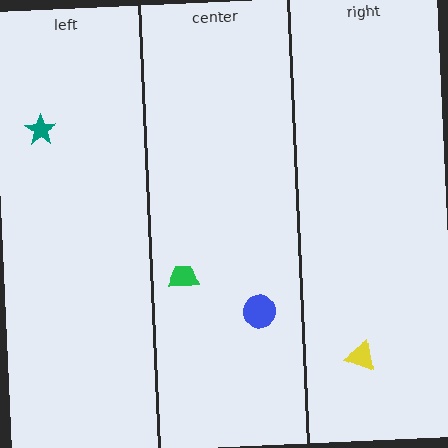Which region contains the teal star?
The left region.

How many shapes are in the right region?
1.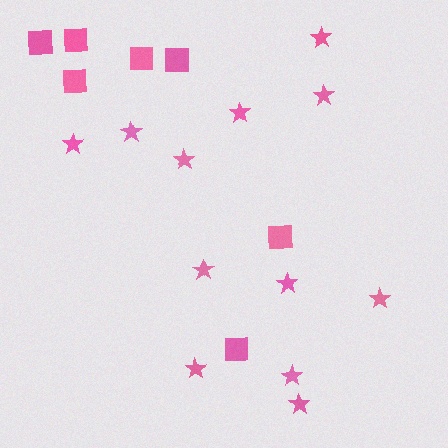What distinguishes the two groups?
There are 2 groups: one group of stars (12) and one group of squares (7).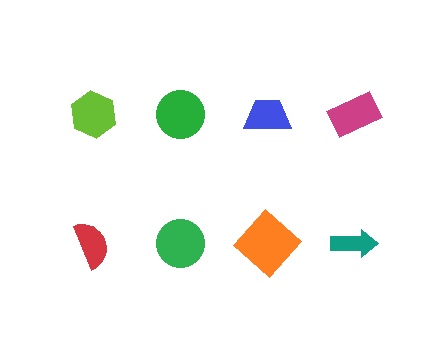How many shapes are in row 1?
4 shapes.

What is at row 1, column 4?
A magenta rectangle.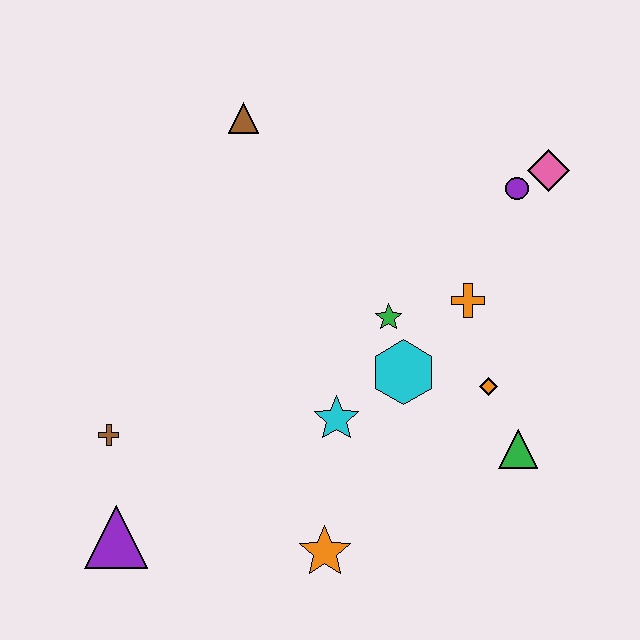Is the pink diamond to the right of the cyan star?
Yes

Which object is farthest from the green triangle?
The brown triangle is farthest from the green triangle.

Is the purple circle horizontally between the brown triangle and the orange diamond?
No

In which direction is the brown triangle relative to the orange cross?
The brown triangle is to the left of the orange cross.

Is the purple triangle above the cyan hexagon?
No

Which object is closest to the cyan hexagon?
The green star is closest to the cyan hexagon.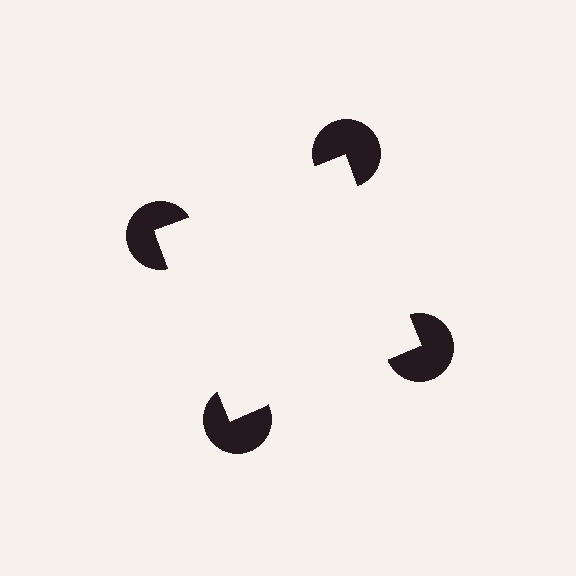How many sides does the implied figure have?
4 sides.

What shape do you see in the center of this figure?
An illusory square — its edges are inferred from the aligned wedge cuts in the pac-man discs, not physically drawn.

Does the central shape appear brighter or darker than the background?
It typically appears slightly brighter than the background, even though no actual brightness change is drawn.